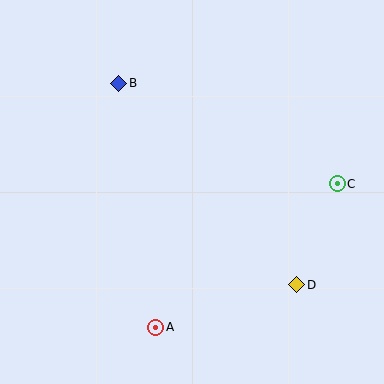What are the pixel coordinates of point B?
Point B is at (119, 83).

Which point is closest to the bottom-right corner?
Point D is closest to the bottom-right corner.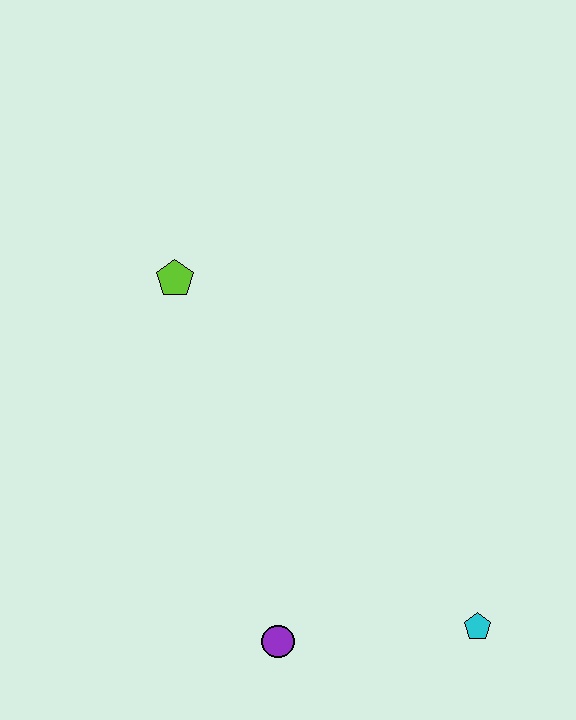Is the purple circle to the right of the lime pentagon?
Yes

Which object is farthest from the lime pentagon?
The cyan pentagon is farthest from the lime pentagon.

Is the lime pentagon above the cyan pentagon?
Yes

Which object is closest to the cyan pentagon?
The purple circle is closest to the cyan pentagon.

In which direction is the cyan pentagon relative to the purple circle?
The cyan pentagon is to the right of the purple circle.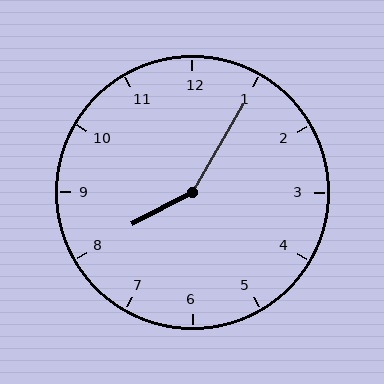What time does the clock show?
8:05.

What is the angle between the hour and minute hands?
Approximately 148 degrees.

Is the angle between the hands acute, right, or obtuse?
It is obtuse.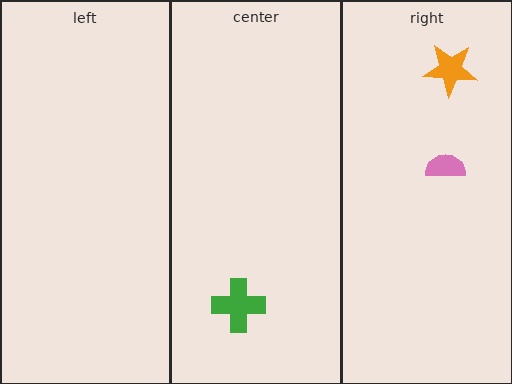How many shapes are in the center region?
1.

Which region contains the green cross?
The center region.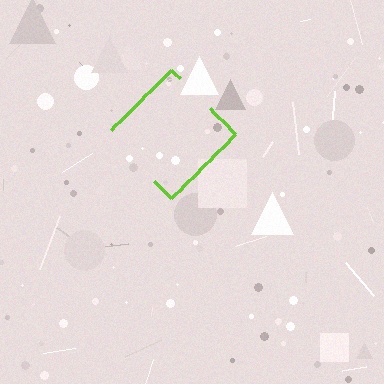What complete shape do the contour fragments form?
The contour fragments form a diamond.